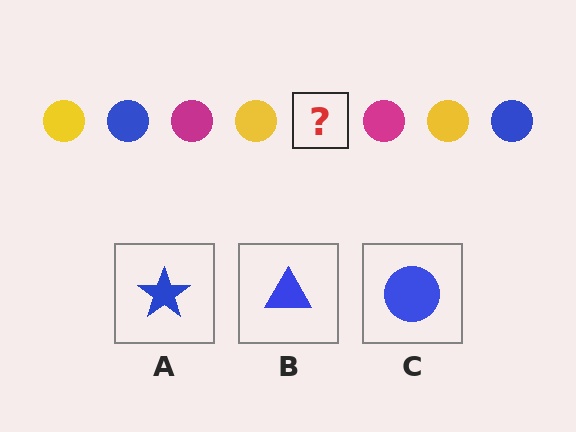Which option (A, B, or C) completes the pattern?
C.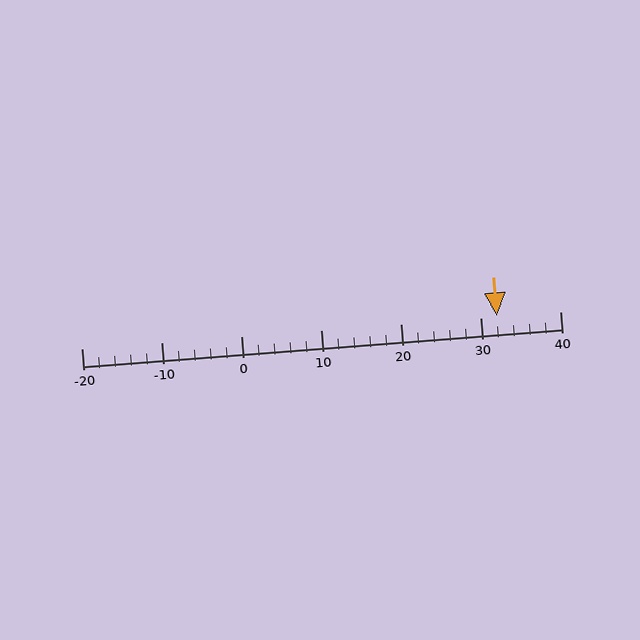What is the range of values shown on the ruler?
The ruler shows values from -20 to 40.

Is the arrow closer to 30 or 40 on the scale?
The arrow is closer to 30.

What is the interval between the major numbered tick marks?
The major tick marks are spaced 10 units apart.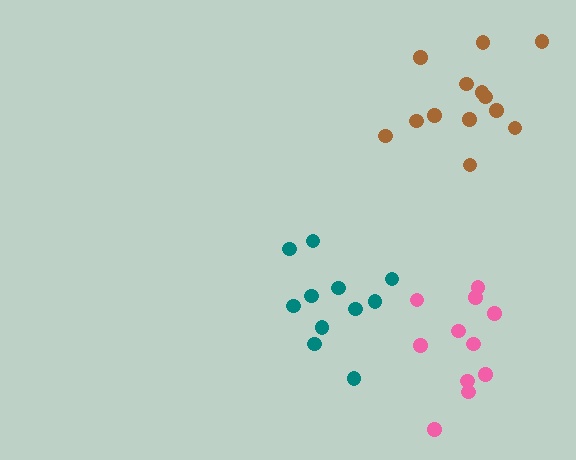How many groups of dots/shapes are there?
There are 3 groups.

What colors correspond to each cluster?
The clusters are colored: brown, teal, pink.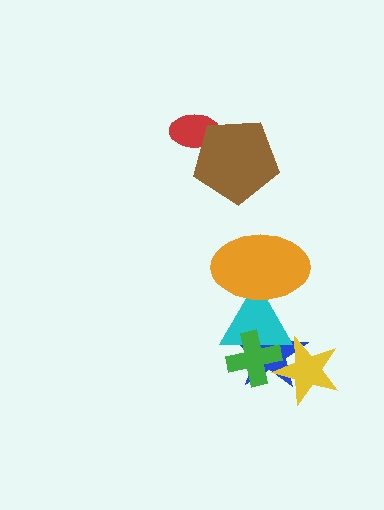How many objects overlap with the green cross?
3 objects overlap with the green cross.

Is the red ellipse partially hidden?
Yes, it is partially covered by another shape.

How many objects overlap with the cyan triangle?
4 objects overlap with the cyan triangle.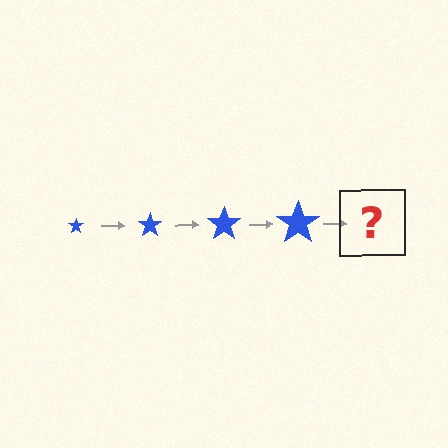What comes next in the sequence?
The next element should be a blue star, larger than the previous one.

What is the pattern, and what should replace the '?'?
The pattern is that the star gets progressively larger each step. The '?' should be a blue star, larger than the previous one.